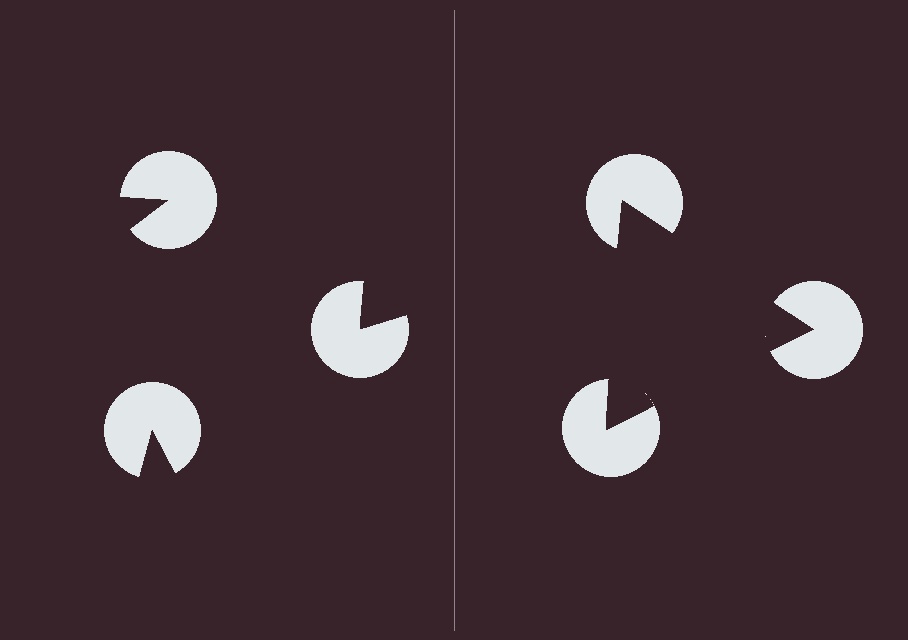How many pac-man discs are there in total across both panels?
6 — 3 on each side.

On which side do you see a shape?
An illusory triangle appears on the right side. On the left side the wedge cuts are rotated, so no coherent shape forms.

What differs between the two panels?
The pac-man discs are positioned identically on both sides; only the wedge orientations differ. On the right they align to a triangle; on the left they are misaligned.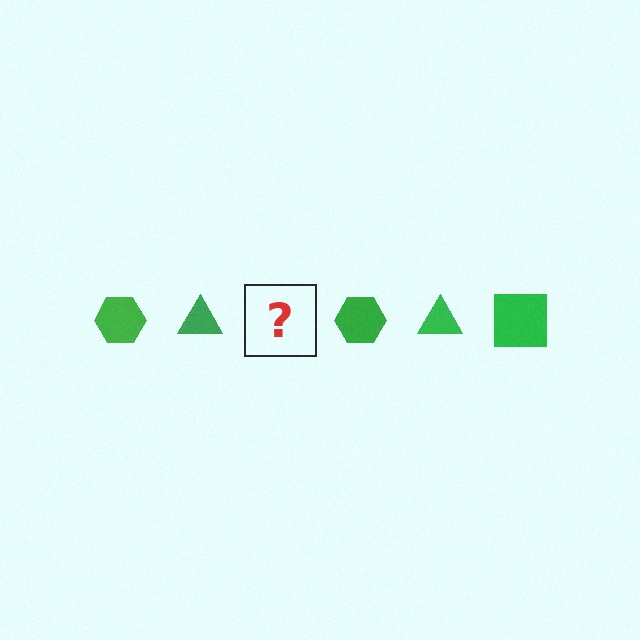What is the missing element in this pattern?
The missing element is a green square.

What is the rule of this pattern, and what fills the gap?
The rule is that the pattern cycles through hexagon, triangle, square shapes in green. The gap should be filled with a green square.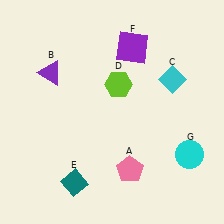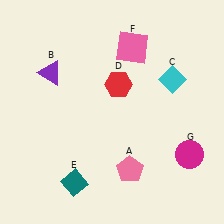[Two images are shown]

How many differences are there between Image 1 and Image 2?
There are 3 differences between the two images.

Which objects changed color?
D changed from lime to red. F changed from purple to pink. G changed from cyan to magenta.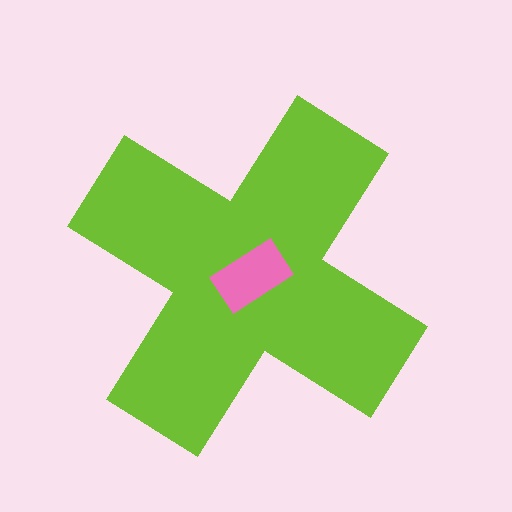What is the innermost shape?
The pink rectangle.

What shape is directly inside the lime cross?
The pink rectangle.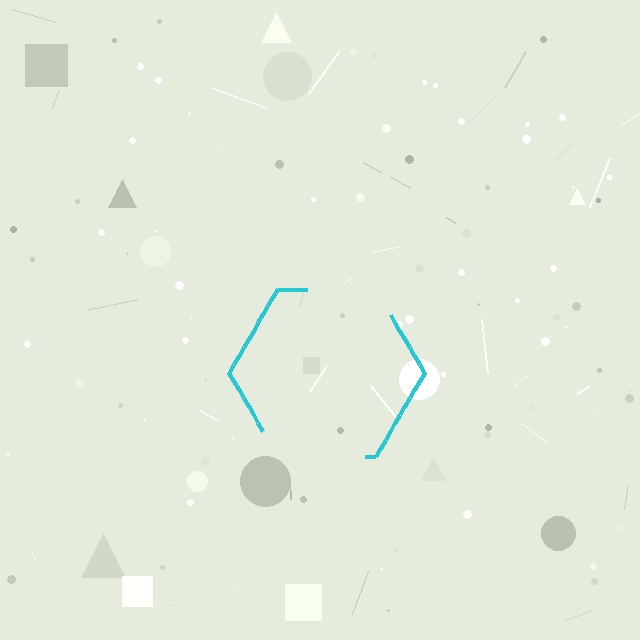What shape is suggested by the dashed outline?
The dashed outline suggests a hexagon.